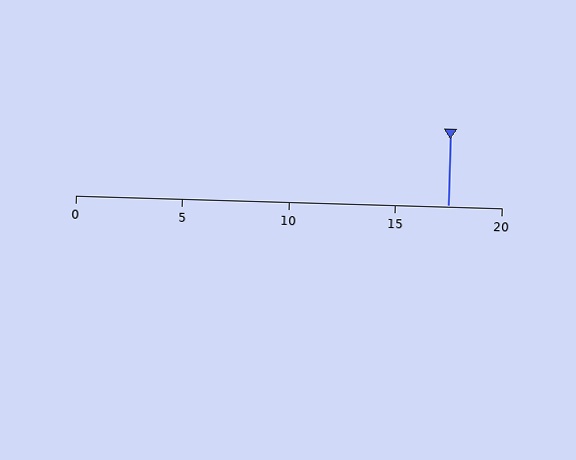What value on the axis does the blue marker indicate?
The marker indicates approximately 17.5.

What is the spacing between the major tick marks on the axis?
The major ticks are spaced 5 apart.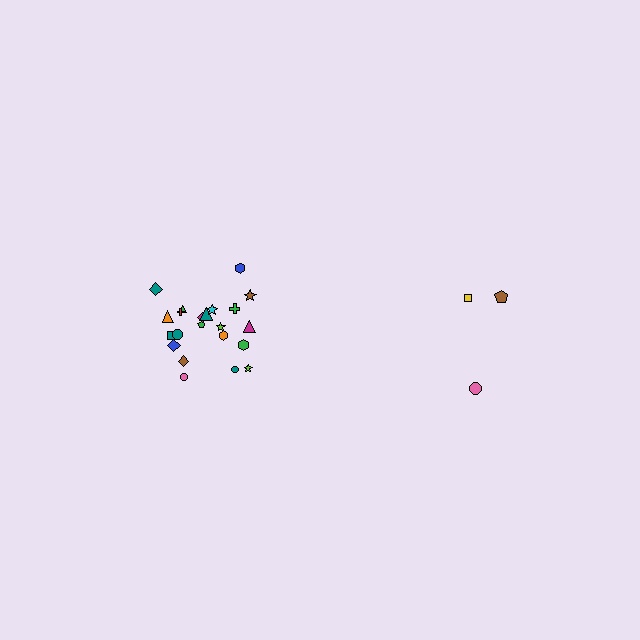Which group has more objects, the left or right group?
The left group.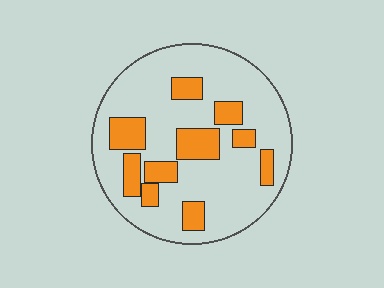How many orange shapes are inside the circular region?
10.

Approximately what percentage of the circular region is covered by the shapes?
Approximately 25%.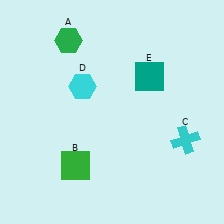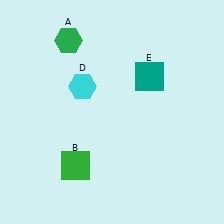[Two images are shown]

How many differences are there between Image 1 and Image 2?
There is 1 difference between the two images.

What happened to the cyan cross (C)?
The cyan cross (C) was removed in Image 2. It was in the bottom-right area of Image 1.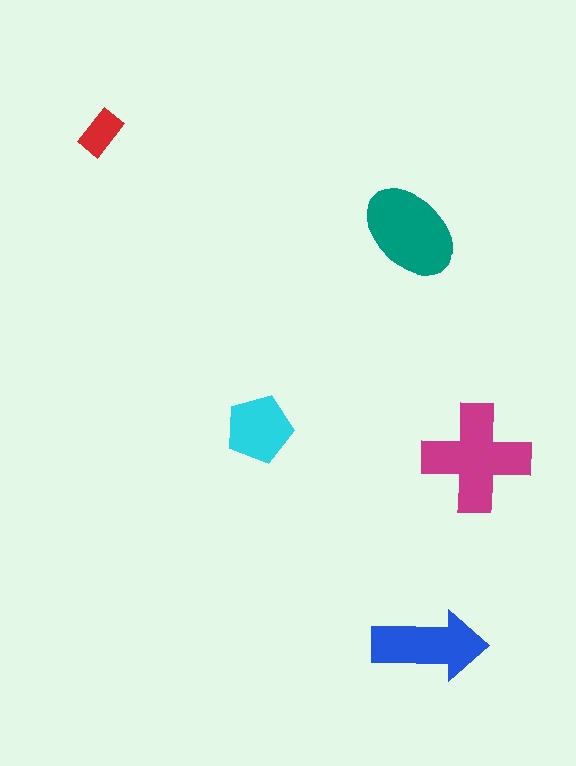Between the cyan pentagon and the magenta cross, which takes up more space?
The magenta cross.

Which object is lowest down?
The blue arrow is bottommost.